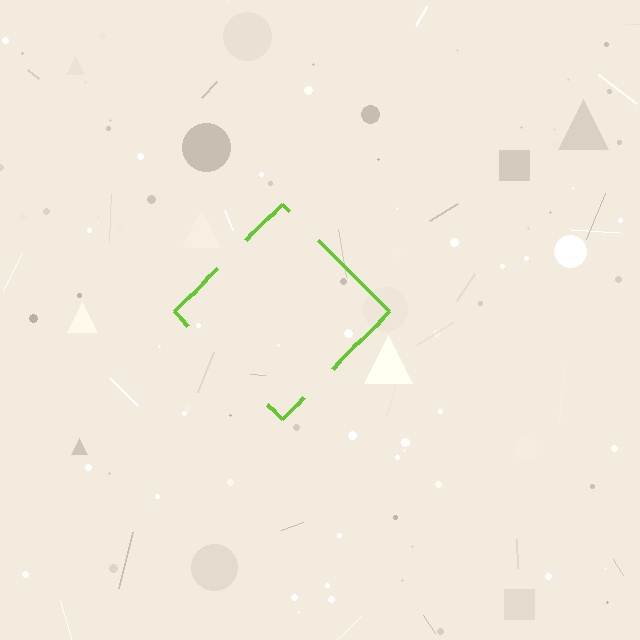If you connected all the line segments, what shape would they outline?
They would outline a diamond.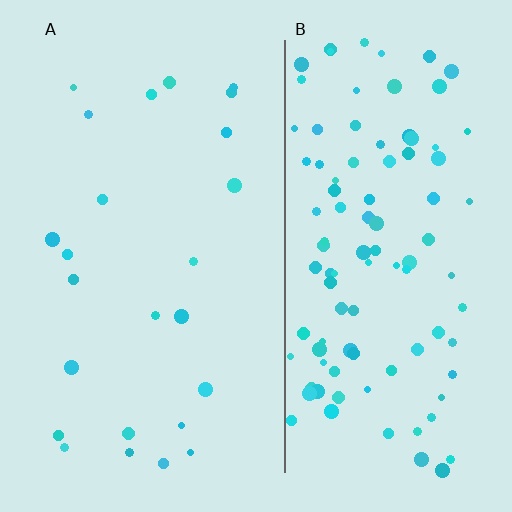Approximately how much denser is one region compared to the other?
Approximately 4.3× — region B over region A.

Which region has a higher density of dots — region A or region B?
B (the right).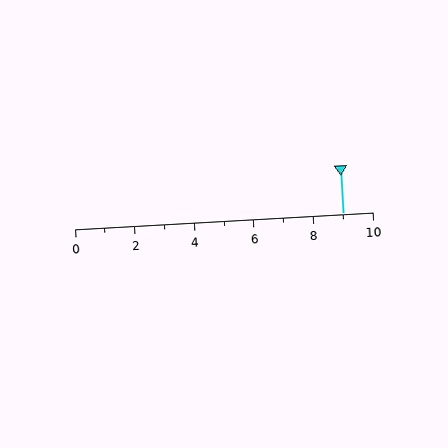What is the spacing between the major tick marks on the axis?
The major ticks are spaced 2 apart.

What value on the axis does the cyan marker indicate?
The marker indicates approximately 9.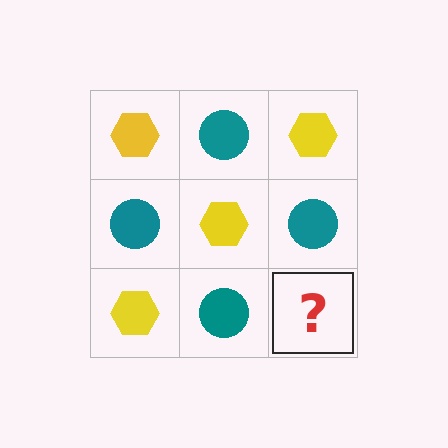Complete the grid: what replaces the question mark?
The question mark should be replaced with a yellow hexagon.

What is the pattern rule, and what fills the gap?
The rule is that it alternates yellow hexagon and teal circle in a checkerboard pattern. The gap should be filled with a yellow hexagon.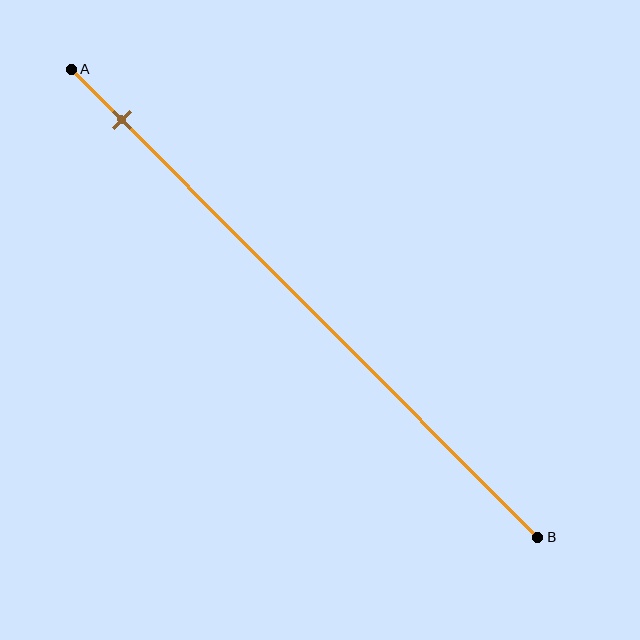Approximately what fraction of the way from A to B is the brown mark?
The brown mark is approximately 10% of the way from A to B.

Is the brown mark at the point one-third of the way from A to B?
No, the mark is at about 10% from A, not at the 33% one-third point.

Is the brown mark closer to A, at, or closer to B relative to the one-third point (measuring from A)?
The brown mark is closer to point A than the one-third point of segment AB.